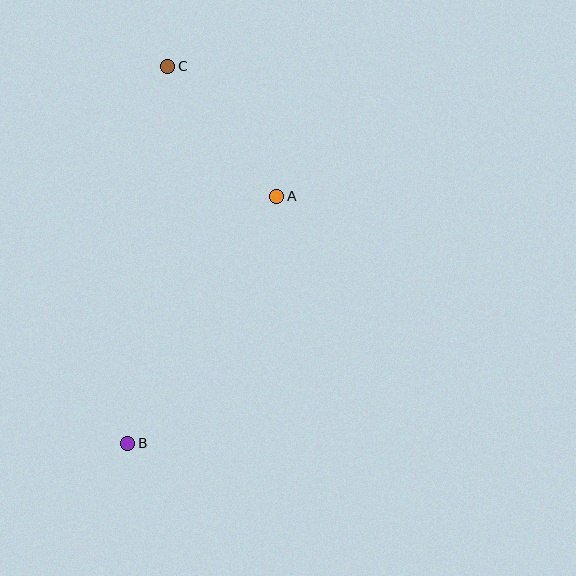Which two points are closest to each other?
Points A and C are closest to each other.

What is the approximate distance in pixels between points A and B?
The distance between A and B is approximately 288 pixels.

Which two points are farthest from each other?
Points B and C are farthest from each other.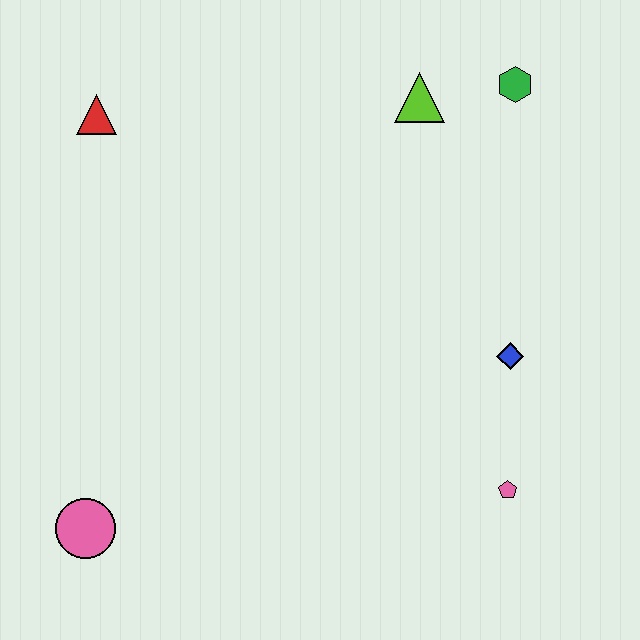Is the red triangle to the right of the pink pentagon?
No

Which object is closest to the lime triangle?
The green hexagon is closest to the lime triangle.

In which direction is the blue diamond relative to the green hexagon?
The blue diamond is below the green hexagon.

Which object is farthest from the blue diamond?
The red triangle is farthest from the blue diamond.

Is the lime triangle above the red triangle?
Yes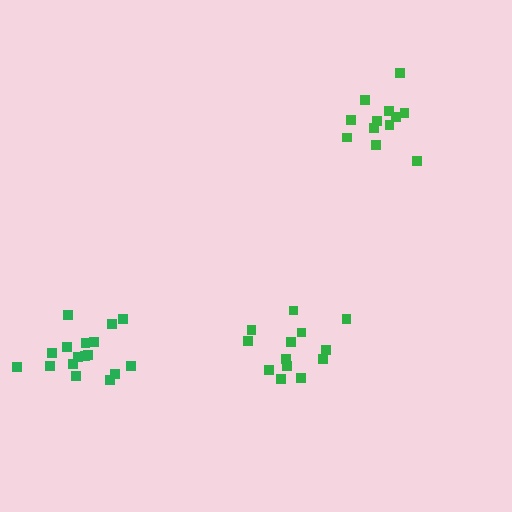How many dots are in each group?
Group 1: 13 dots, Group 2: 17 dots, Group 3: 12 dots (42 total).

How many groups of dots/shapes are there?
There are 3 groups.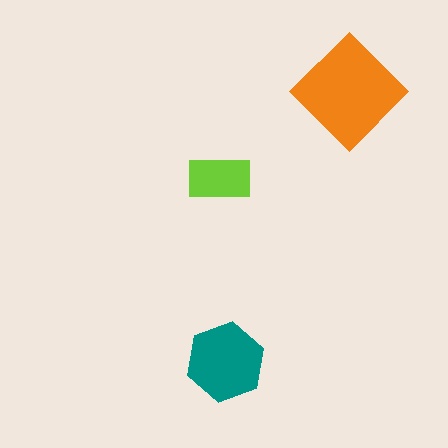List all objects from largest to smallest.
The orange diamond, the teal hexagon, the lime rectangle.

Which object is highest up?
The orange diamond is topmost.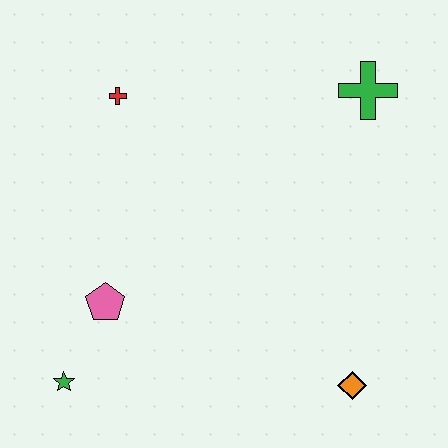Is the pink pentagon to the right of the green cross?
No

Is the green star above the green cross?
No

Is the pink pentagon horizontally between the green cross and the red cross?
No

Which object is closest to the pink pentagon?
The green star is closest to the pink pentagon.